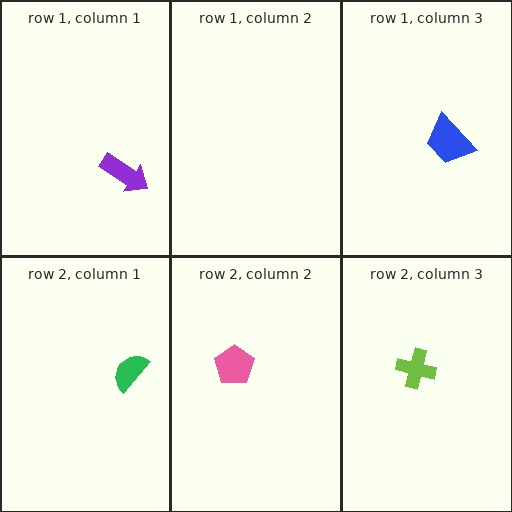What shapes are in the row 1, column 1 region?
The purple arrow.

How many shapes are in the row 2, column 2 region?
1.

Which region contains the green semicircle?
The row 2, column 1 region.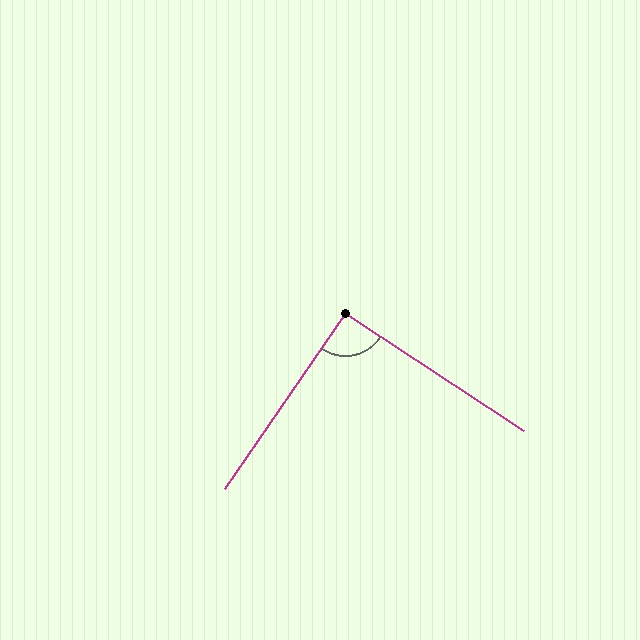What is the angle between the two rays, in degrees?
Approximately 91 degrees.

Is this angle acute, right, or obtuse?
It is approximately a right angle.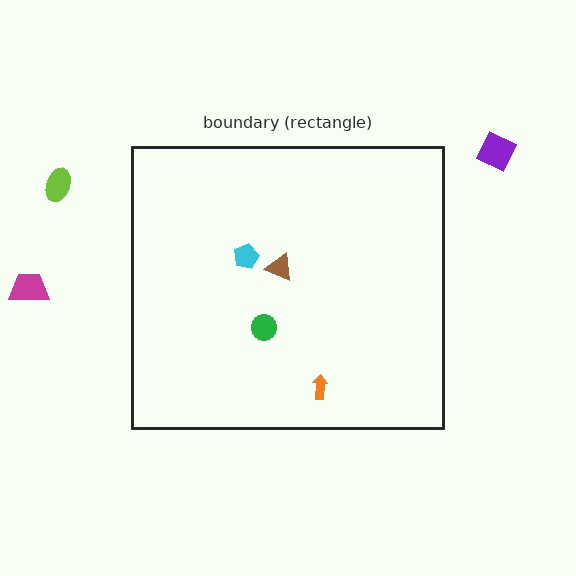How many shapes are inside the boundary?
4 inside, 3 outside.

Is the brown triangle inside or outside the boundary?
Inside.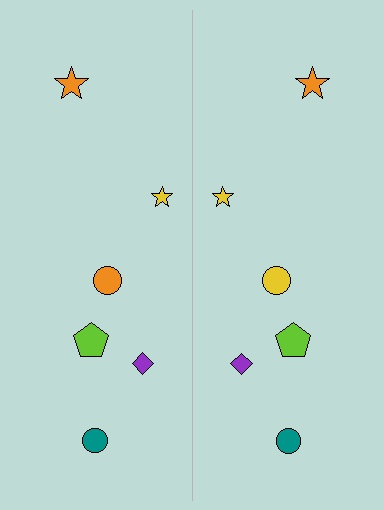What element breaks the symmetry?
The yellow circle on the right side breaks the symmetry — its mirror counterpart is orange.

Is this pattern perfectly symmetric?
No, the pattern is not perfectly symmetric. The yellow circle on the right side breaks the symmetry — its mirror counterpart is orange.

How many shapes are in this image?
There are 12 shapes in this image.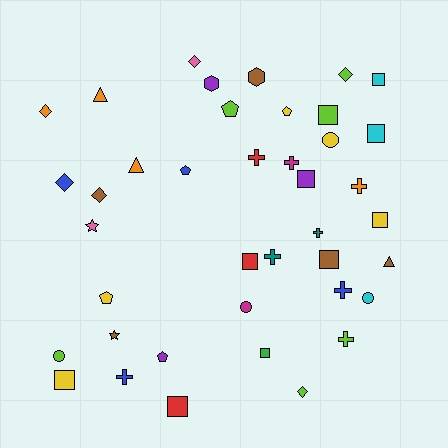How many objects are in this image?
There are 40 objects.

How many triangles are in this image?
There are 3 triangles.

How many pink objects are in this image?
There are 2 pink objects.